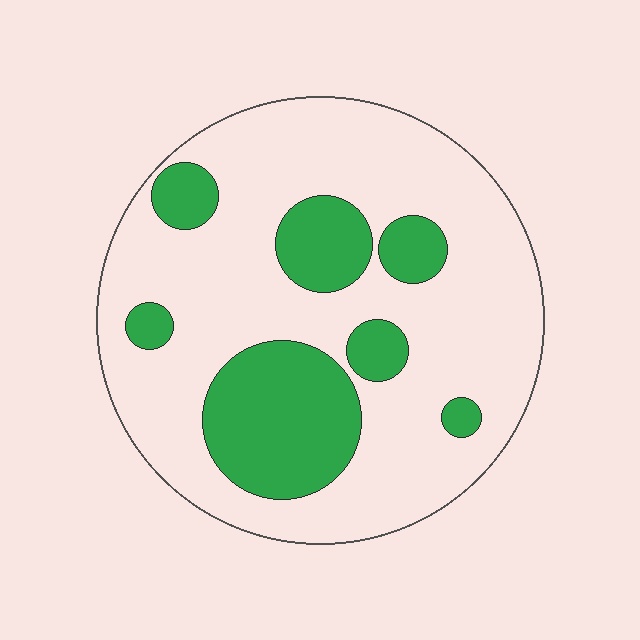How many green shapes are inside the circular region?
7.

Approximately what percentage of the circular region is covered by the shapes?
Approximately 25%.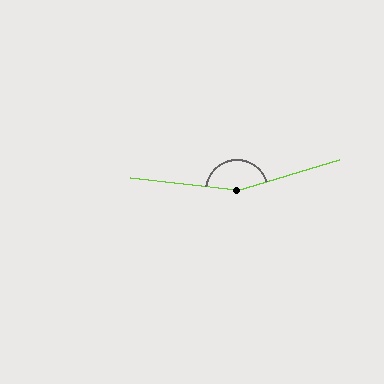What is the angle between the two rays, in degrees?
Approximately 157 degrees.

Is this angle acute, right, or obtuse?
It is obtuse.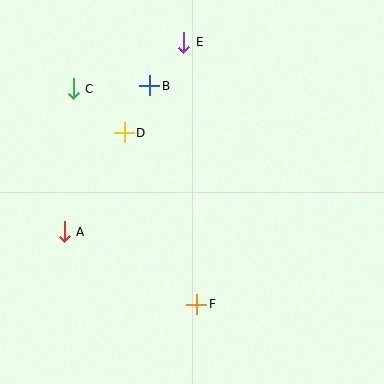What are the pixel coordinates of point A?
Point A is at (64, 232).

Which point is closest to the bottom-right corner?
Point F is closest to the bottom-right corner.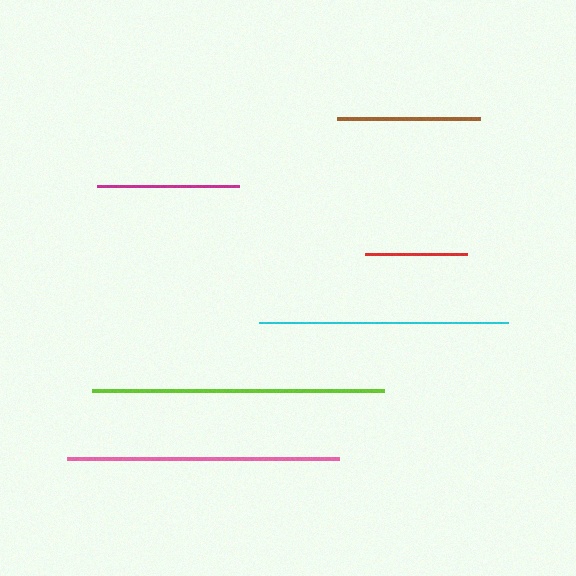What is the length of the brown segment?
The brown segment is approximately 142 pixels long.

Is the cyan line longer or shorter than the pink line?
The pink line is longer than the cyan line.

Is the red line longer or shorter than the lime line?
The lime line is longer than the red line.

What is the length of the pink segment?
The pink segment is approximately 272 pixels long.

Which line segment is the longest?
The lime line is the longest at approximately 292 pixels.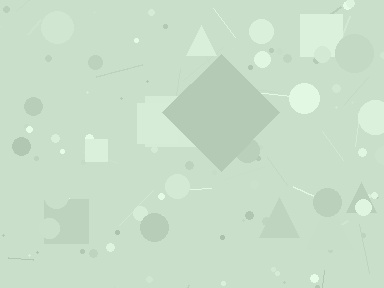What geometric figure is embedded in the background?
A diamond is embedded in the background.